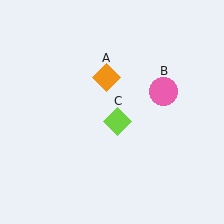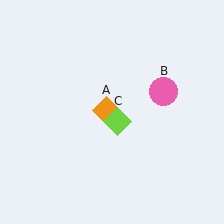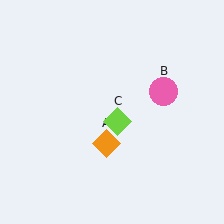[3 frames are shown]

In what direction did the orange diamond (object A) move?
The orange diamond (object A) moved down.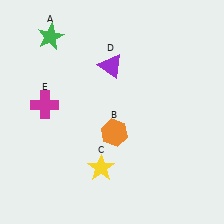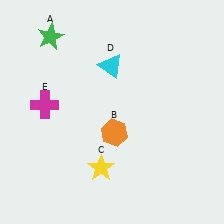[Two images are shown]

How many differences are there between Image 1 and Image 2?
There is 1 difference between the two images.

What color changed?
The triangle (D) changed from purple in Image 1 to cyan in Image 2.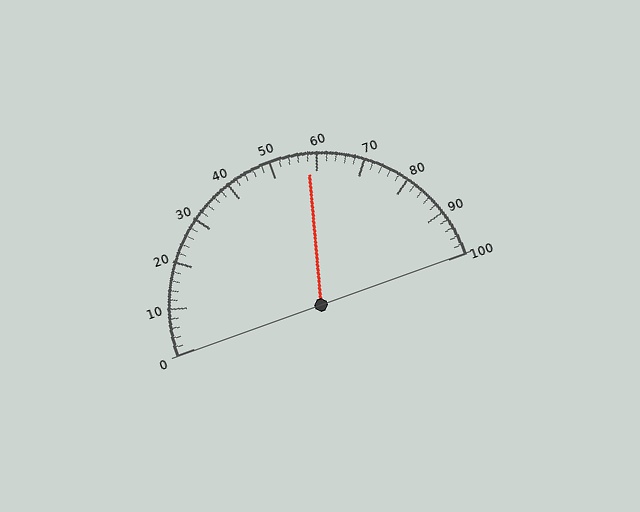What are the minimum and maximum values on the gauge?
The gauge ranges from 0 to 100.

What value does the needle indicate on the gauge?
The needle indicates approximately 58.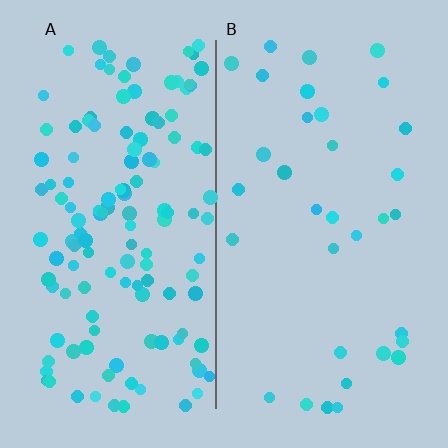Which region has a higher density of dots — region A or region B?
A (the left).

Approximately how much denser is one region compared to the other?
Approximately 3.9× — region A over region B.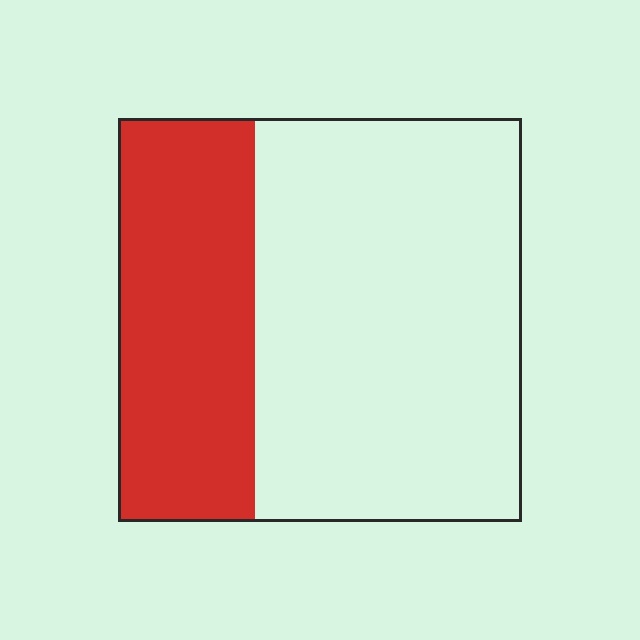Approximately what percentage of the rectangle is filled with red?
Approximately 35%.